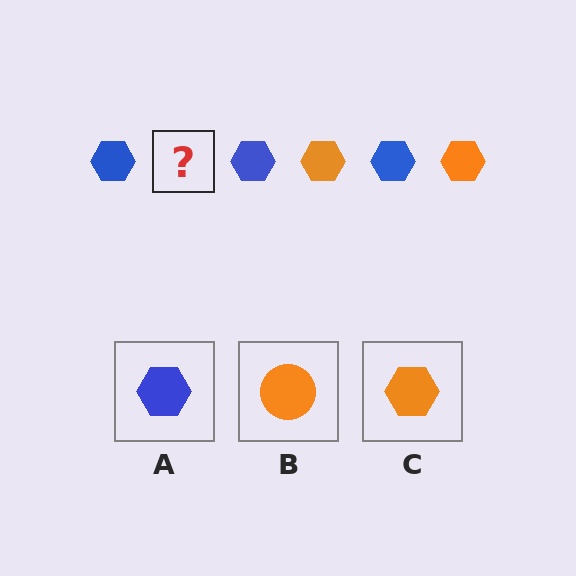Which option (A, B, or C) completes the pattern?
C.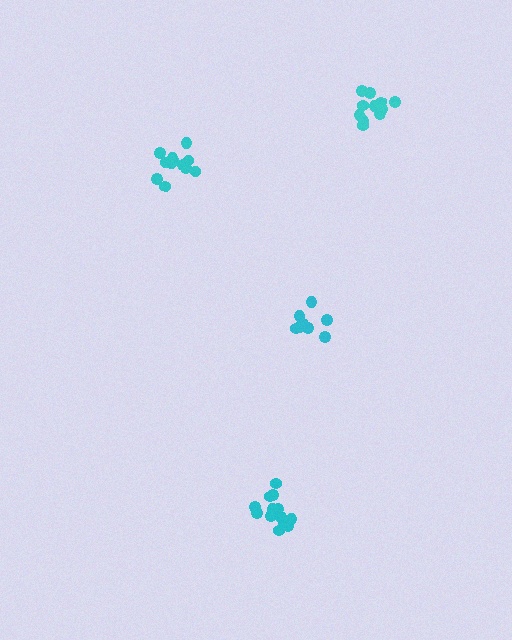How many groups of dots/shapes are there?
There are 4 groups.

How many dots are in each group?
Group 1: 9 dots, Group 2: 13 dots, Group 3: 13 dots, Group 4: 11 dots (46 total).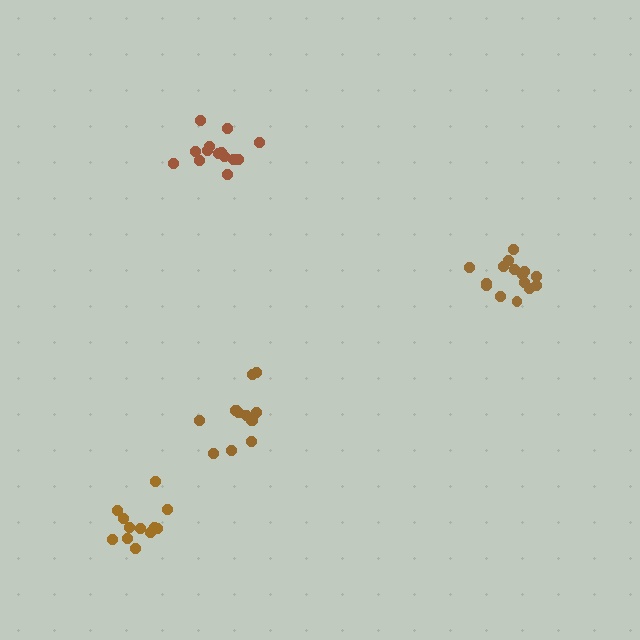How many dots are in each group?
Group 1: 14 dots, Group 2: 15 dots, Group 3: 13 dots, Group 4: 12 dots (54 total).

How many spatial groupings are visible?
There are 4 spatial groupings.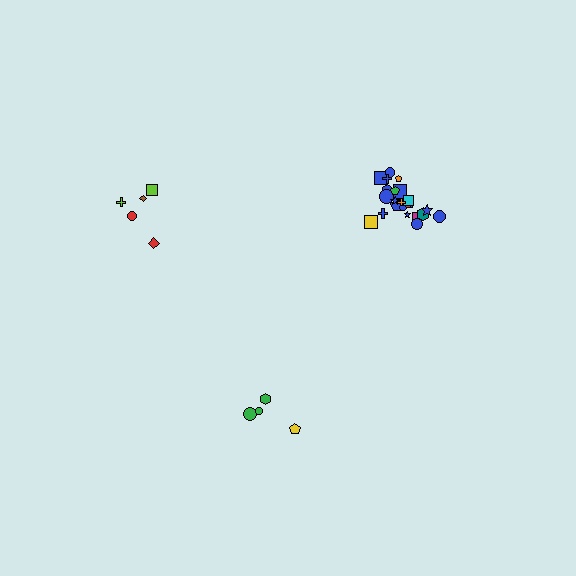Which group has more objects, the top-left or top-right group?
The top-right group.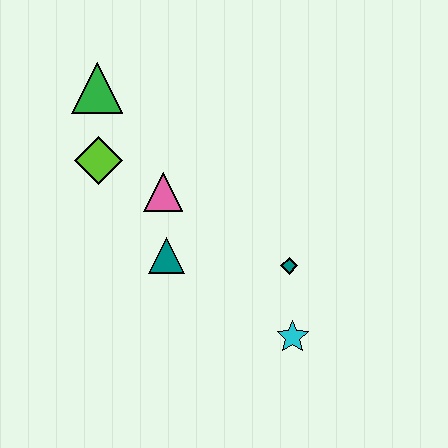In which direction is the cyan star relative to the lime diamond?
The cyan star is to the right of the lime diamond.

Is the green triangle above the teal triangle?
Yes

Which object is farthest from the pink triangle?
The cyan star is farthest from the pink triangle.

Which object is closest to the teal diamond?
The cyan star is closest to the teal diamond.